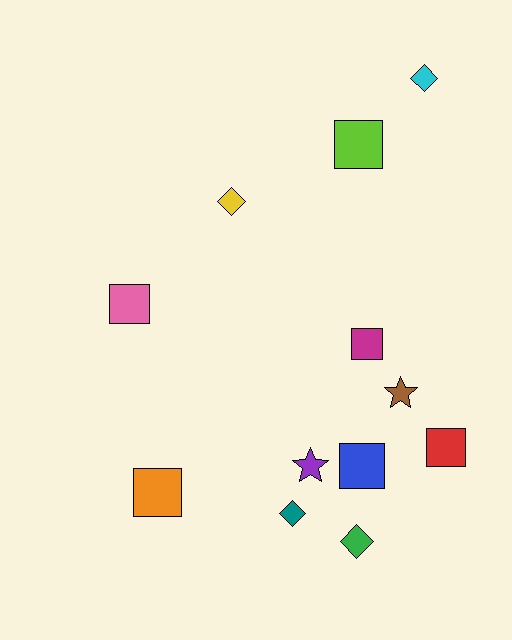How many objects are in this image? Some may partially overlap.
There are 12 objects.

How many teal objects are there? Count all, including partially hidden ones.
There is 1 teal object.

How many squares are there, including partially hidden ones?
There are 6 squares.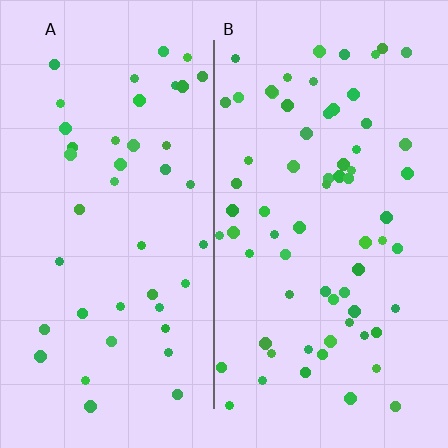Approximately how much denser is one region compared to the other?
Approximately 1.5× — region B over region A.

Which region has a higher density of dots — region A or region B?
B (the right).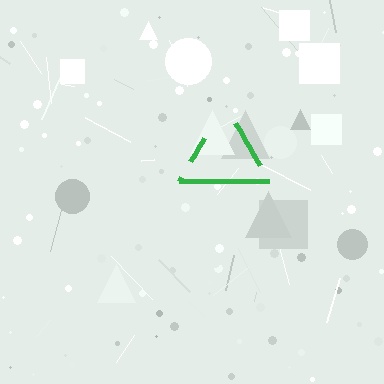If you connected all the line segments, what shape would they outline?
They would outline a triangle.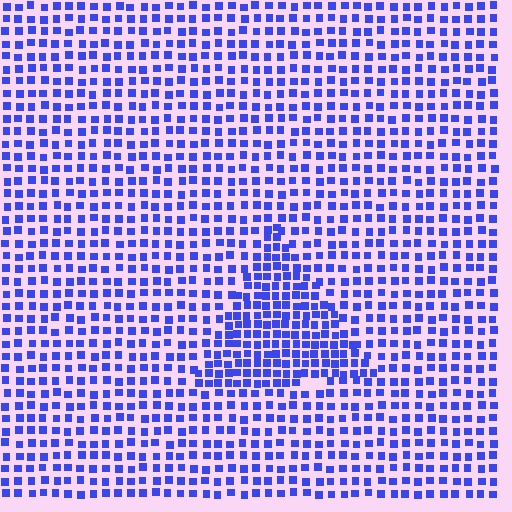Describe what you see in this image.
The image contains small blue elements arranged at two different densities. A triangle-shaped region is visible where the elements are more densely packed than the surrounding area.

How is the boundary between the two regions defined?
The boundary is defined by a change in element density (approximately 1.7x ratio). All elements are the same color, size, and shape.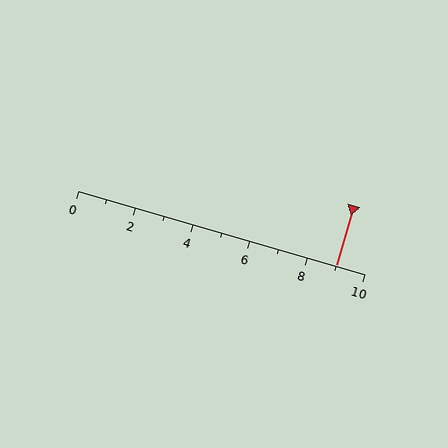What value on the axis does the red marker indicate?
The marker indicates approximately 9.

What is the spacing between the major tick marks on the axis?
The major ticks are spaced 2 apart.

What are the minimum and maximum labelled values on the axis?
The axis runs from 0 to 10.